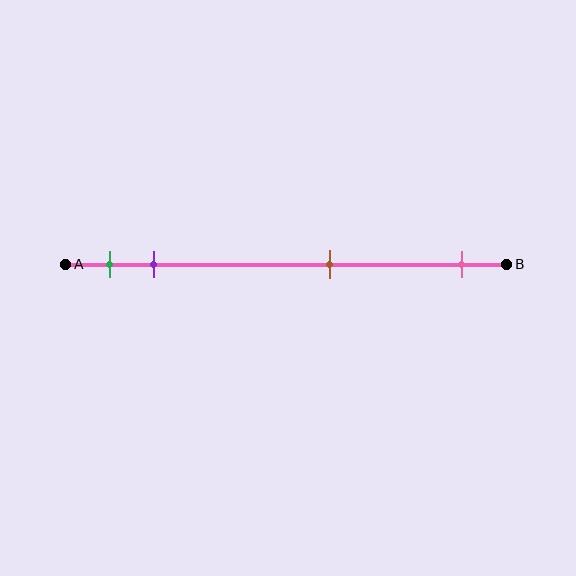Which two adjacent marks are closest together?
The green and purple marks are the closest adjacent pair.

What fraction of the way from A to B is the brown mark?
The brown mark is approximately 60% (0.6) of the way from A to B.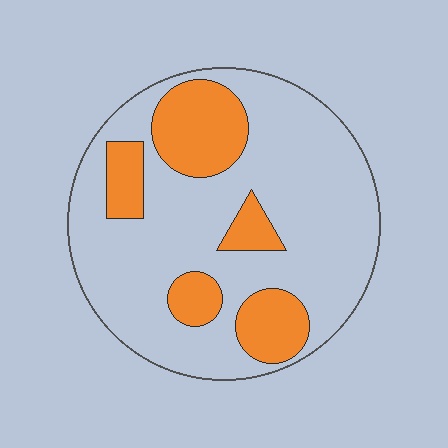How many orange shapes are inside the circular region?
5.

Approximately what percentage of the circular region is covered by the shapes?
Approximately 25%.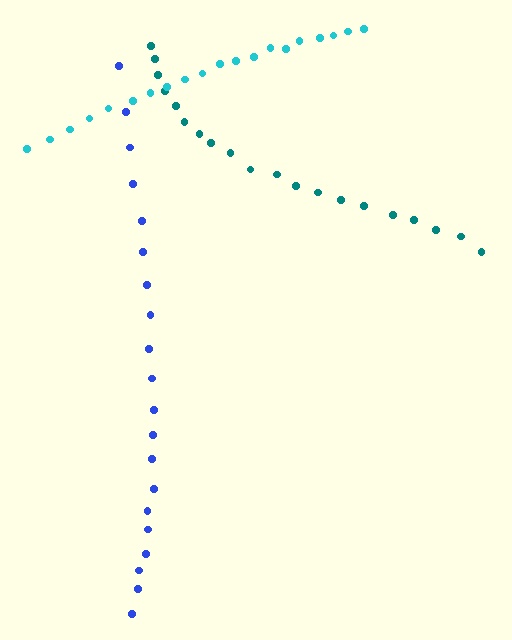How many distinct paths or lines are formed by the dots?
There are 3 distinct paths.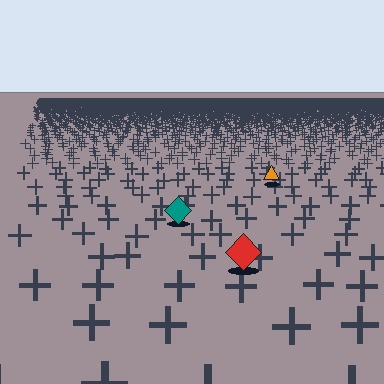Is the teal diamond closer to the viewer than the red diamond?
No. The red diamond is closer — you can tell from the texture gradient: the ground texture is coarser near it.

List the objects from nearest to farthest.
From nearest to farthest: the red diamond, the teal diamond, the orange triangle.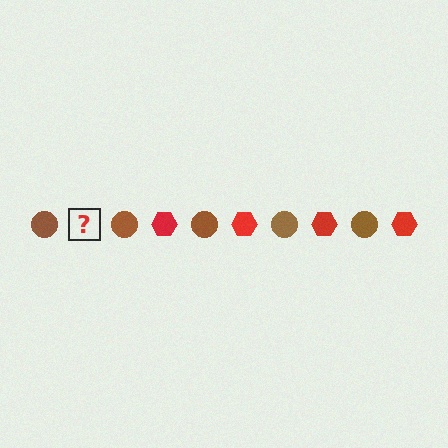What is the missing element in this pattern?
The missing element is a red hexagon.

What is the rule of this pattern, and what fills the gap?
The rule is that the pattern alternates between brown circle and red hexagon. The gap should be filled with a red hexagon.